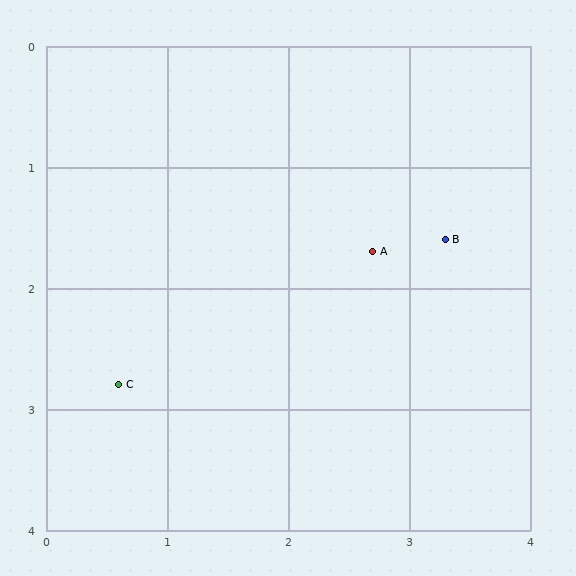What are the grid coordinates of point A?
Point A is at approximately (2.7, 1.7).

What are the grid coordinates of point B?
Point B is at approximately (3.3, 1.6).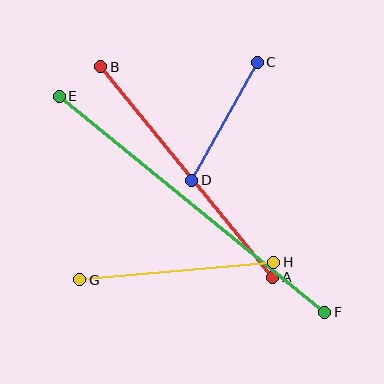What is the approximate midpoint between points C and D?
The midpoint is at approximately (225, 121) pixels.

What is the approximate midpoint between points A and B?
The midpoint is at approximately (187, 172) pixels.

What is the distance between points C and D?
The distance is approximately 135 pixels.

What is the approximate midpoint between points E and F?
The midpoint is at approximately (192, 204) pixels.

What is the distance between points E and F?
The distance is approximately 342 pixels.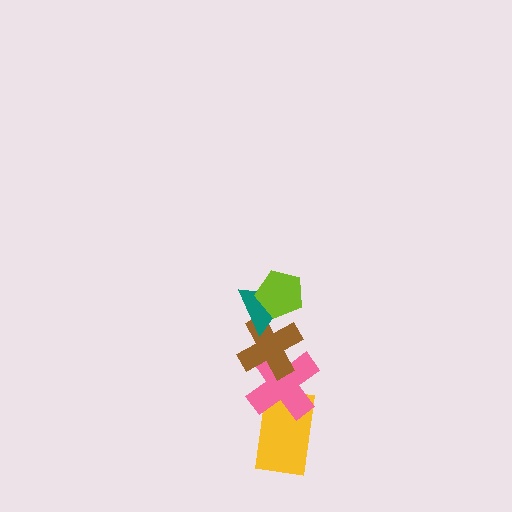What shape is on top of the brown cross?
The teal triangle is on top of the brown cross.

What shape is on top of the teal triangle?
The lime pentagon is on top of the teal triangle.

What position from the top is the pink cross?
The pink cross is 4th from the top.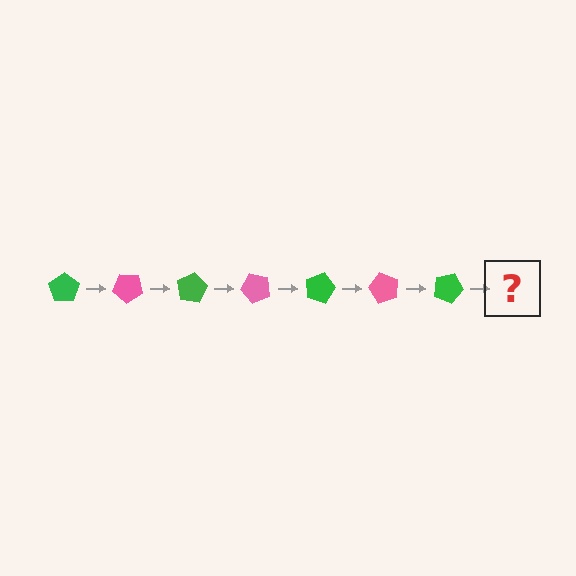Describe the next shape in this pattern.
It should be a pink pentagon, rotated 280 degrees from the start.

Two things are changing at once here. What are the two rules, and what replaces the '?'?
The two rules are that it rotates 40 degrees each step and the color cycles through green and pink. The '?' should be a pink pentagon, rotated 280 degrees from the start.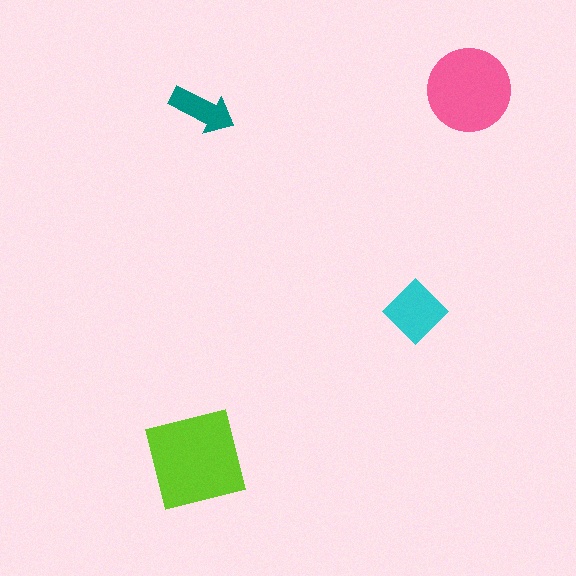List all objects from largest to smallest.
The lime square, the pink circle, the cyan diamond, the teal arrow.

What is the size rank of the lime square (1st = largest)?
1st.